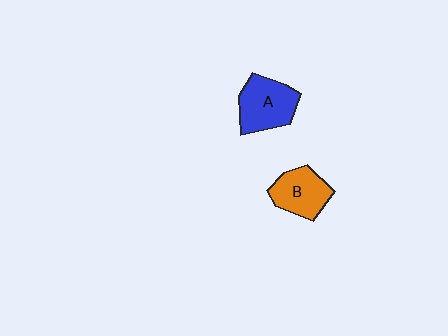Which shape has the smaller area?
Shape B (orange).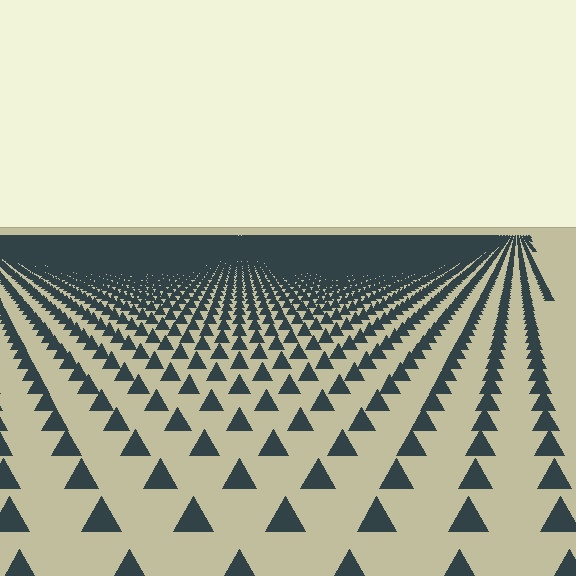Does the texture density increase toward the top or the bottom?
Density increases toward the top.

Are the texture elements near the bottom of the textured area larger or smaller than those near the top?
Larger. Near the bottom, elements are closer to the viewer and appear at a bigger on-screen size.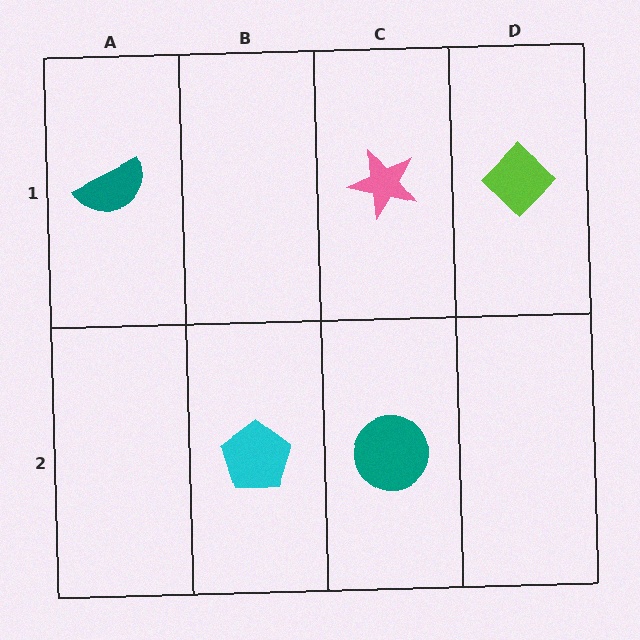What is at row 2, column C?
A teal circle.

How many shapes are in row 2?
2 shapes.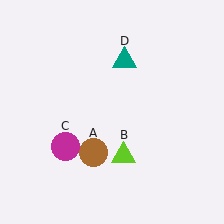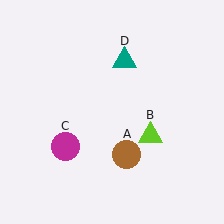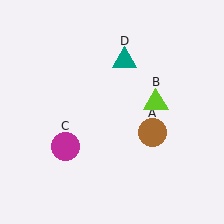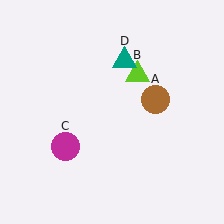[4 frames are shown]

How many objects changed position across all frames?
2 objects changed position: brown circle (object A), lime triangle (object B).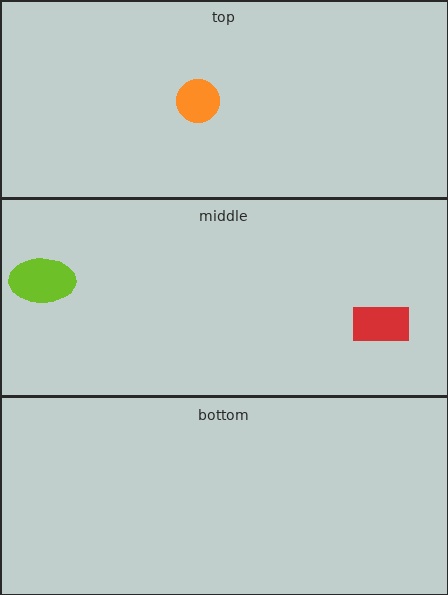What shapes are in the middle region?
The lime ellipse, the red rectangle.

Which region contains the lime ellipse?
The middle region.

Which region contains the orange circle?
The top region.